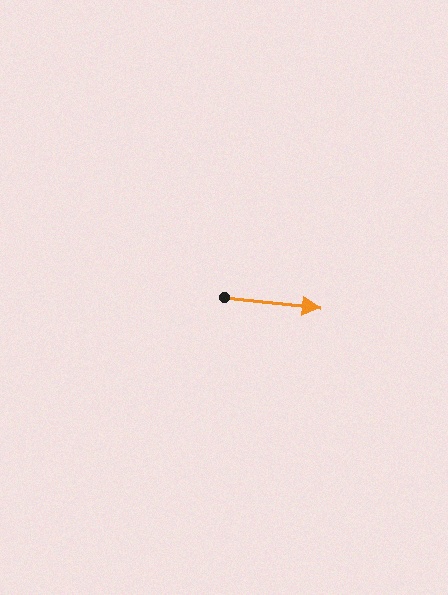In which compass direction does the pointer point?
East.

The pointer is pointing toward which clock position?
Roughly 3 o'clock.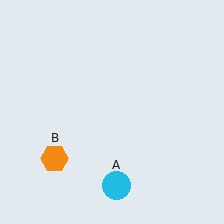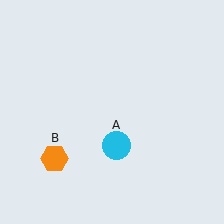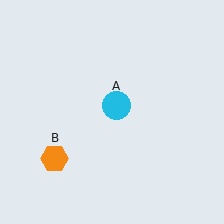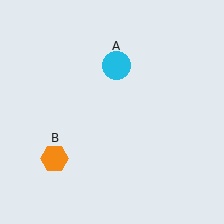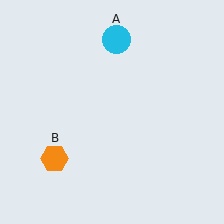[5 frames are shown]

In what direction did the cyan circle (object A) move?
The cyan circle (object A) moved up.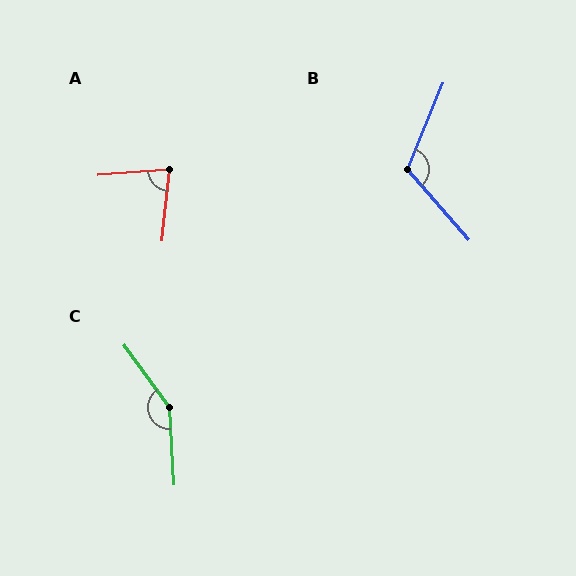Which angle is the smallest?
A, at approximately 79 degrees.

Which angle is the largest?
C, at approximately 147 degrees.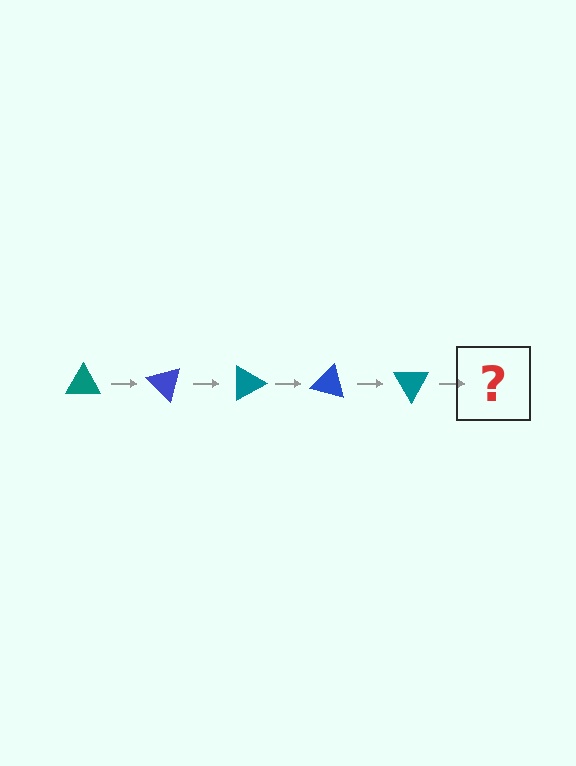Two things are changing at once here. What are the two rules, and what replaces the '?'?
The two rules are that it rotates 45 degrees each step and the color cycles through teal and blue. The '?' should be a blue triangle, rotated 225 degrees from the start.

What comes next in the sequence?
The next element should be a blue triangle, rotated 225 degrees from the start.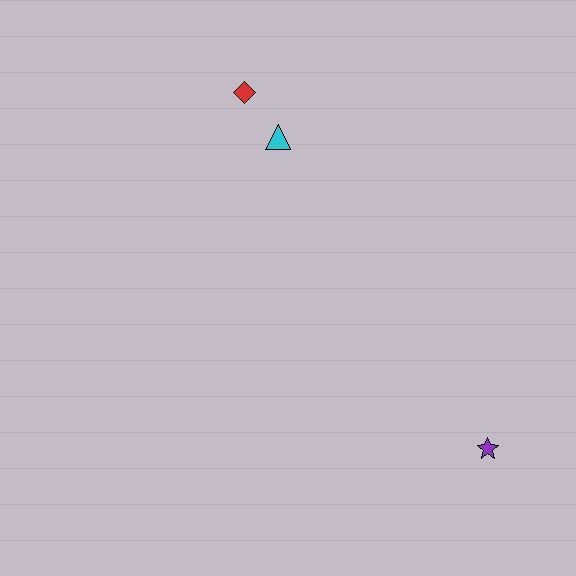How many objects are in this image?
There are 3 objects.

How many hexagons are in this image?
There are no hexagons.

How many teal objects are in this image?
There are no teal objects.